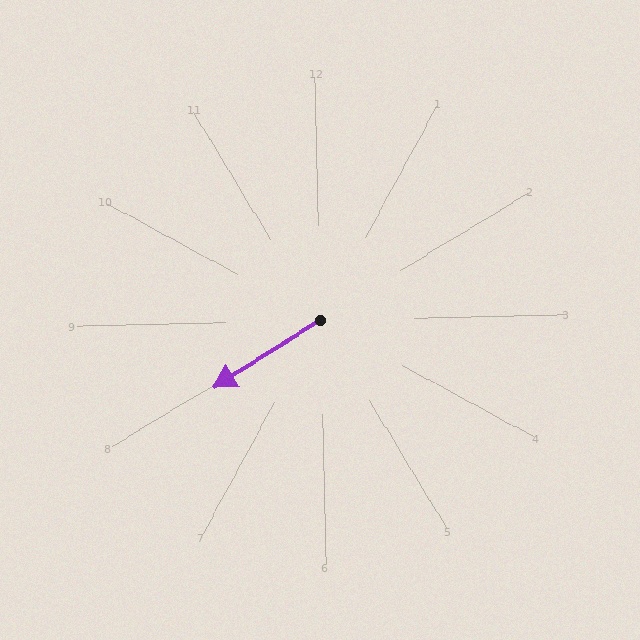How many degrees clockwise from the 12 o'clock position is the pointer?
Approximately 239 degrees.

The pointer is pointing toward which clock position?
Roughly 8 o'clock.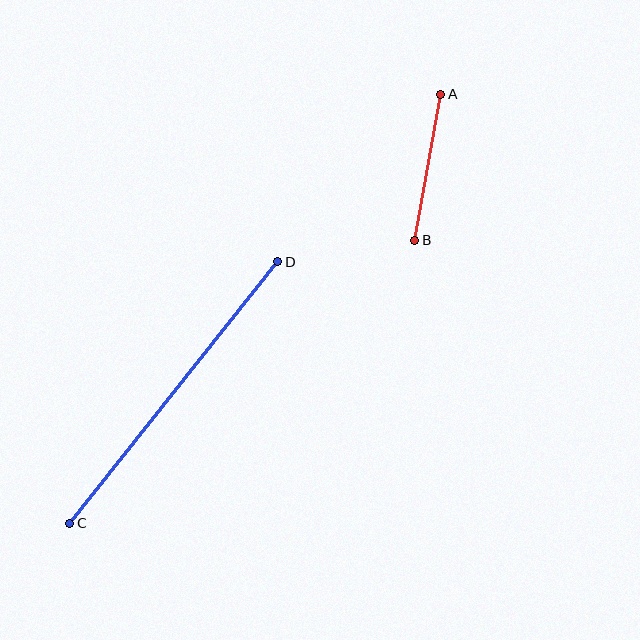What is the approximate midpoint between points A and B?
The midpoint is at approximately (428, 167) pixels.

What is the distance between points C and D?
The distance is approximately 334 pixels.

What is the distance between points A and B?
The distance is approximately 148 pixels.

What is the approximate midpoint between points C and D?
The midpoint is at approximately (174, 393) pixels.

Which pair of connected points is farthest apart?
Points C and D are farthest apart.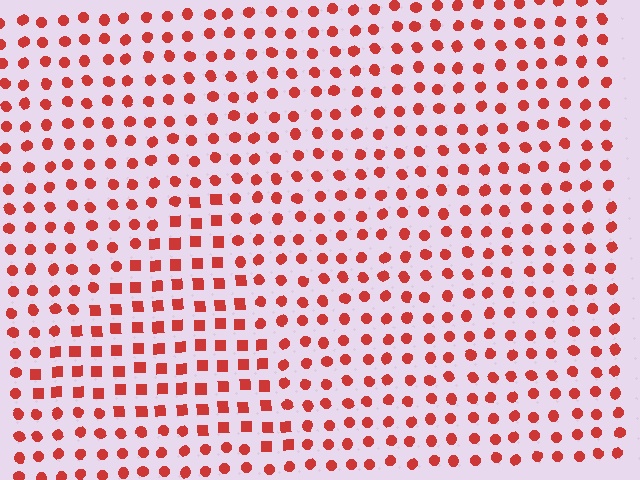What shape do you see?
I see a triangle.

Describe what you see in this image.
The image is filled with small red elements arranged in a uniform grid. A triangle-shaped region contains squares, while the surrounding area contains circles. The boundary is defined purely by the change in element shape.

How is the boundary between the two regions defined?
The boundary is defined by a change in element shape: squares inside vs. circles outside. All elements share the same color and spacing.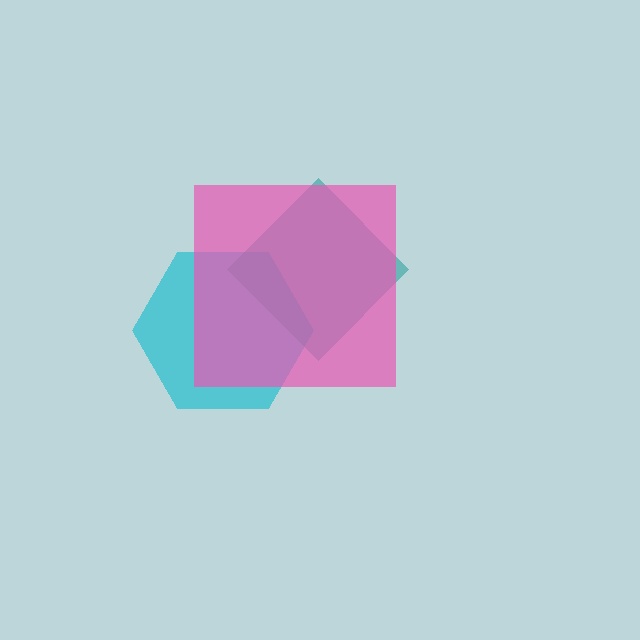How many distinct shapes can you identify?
There are 3 distinct shapes: a cyan hexagon, a teal diamond, a pink square.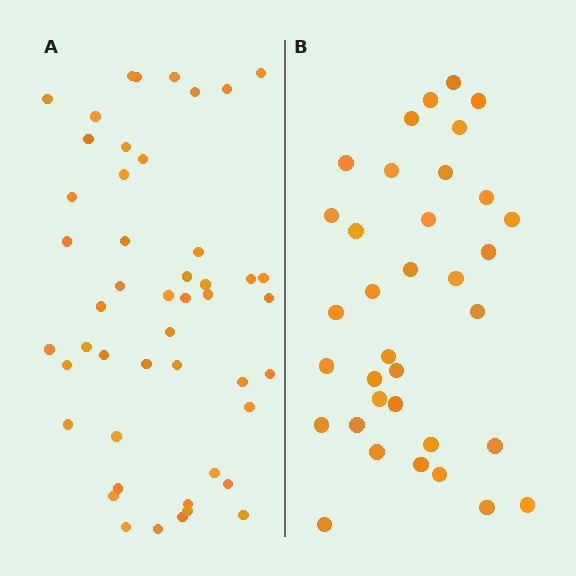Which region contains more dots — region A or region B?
Region A (the left region) has more dots.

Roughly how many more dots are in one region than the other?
Region A has approximately 15 more dots than region B.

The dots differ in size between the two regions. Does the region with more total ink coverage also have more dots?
No. Region B has more total ink coverage because its dots are larger, but region A actually contains more individual dots. Total area can be misleading — the number of items is what matters here.